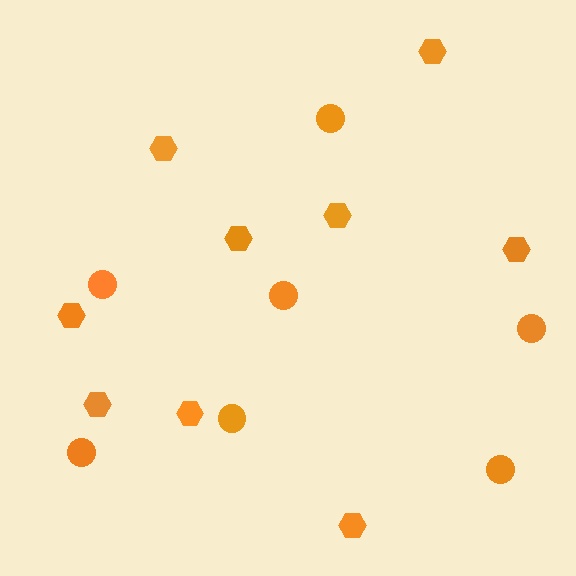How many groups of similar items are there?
There are 2 groups: one group of circles (7) and one group of hexagons (9).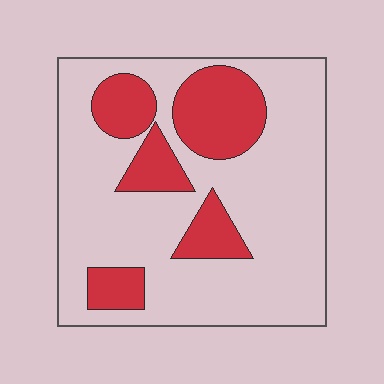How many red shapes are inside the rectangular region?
5.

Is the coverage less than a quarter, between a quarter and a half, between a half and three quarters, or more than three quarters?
Between a quarter and a half.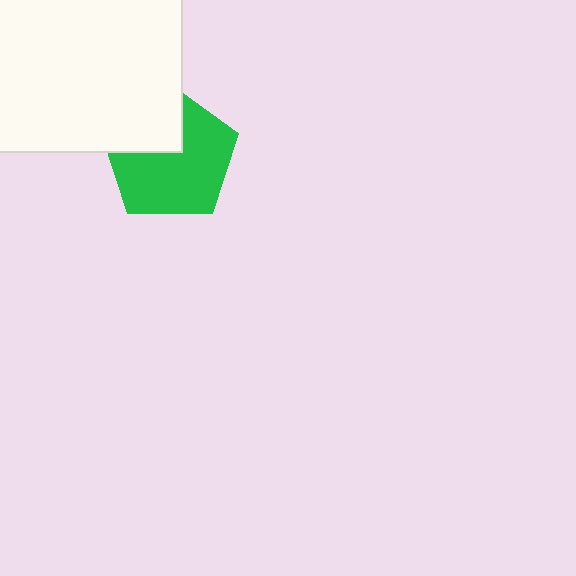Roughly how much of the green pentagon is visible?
Most of it is visible (roughly 68%).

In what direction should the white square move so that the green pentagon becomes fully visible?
The white square should move toward the upper-left. That is the shortest direction to clear the overlap and leave the green pentagon fully visible.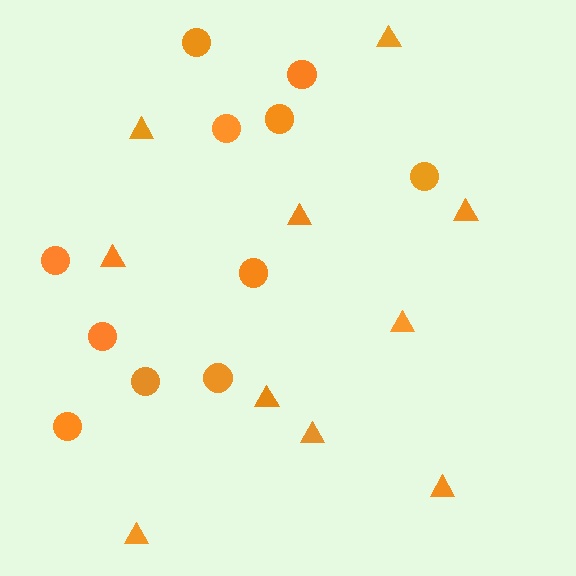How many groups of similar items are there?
There are 2 groups: one group of circles (11) and one group of triangles (10).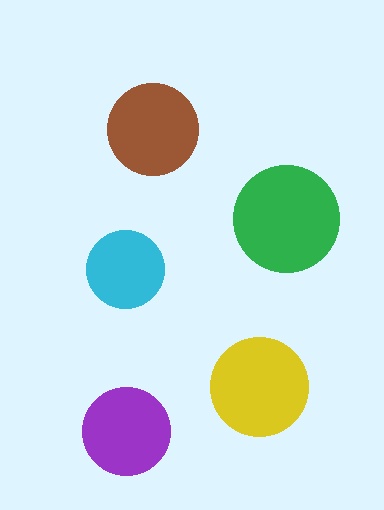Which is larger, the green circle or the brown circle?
The green one.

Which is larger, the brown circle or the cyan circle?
The brown one.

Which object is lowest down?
The purple circle is bottommost.